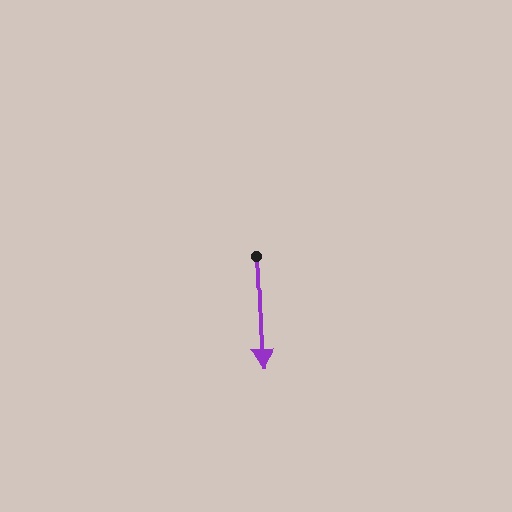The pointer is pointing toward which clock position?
Roughly 6 o'clock.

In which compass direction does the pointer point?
South.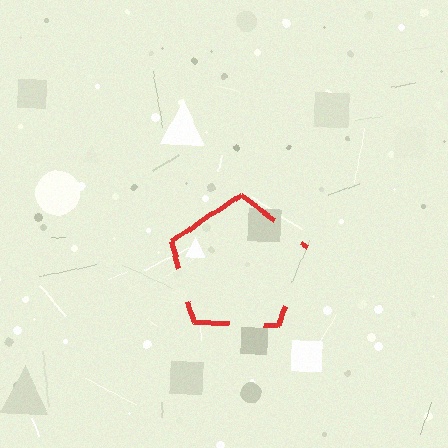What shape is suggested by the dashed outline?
The dashed outline suggests a pentagon.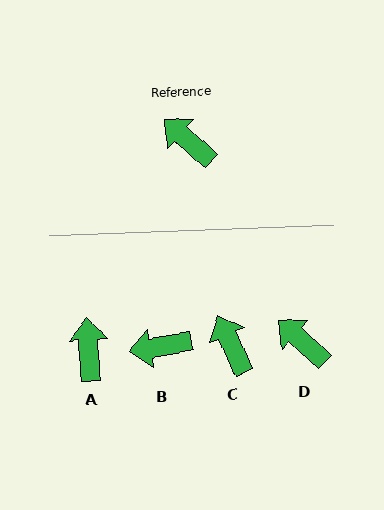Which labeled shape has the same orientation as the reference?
D.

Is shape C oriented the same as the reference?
No, it is off by about 23 degrees.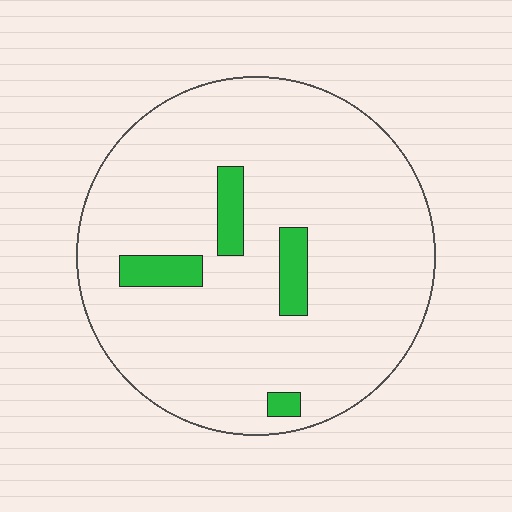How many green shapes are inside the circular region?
4.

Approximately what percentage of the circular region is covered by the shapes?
Approximately 10%.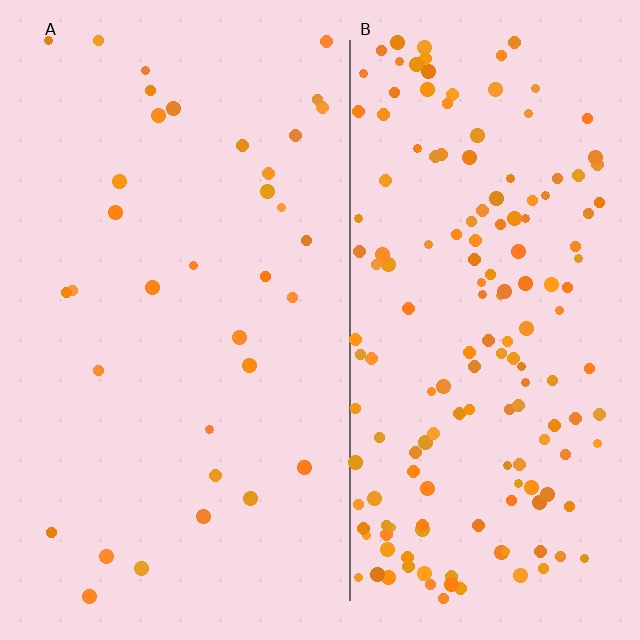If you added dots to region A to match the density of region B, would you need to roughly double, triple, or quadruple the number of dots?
Approximately quadruple.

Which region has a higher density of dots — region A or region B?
B (the right).